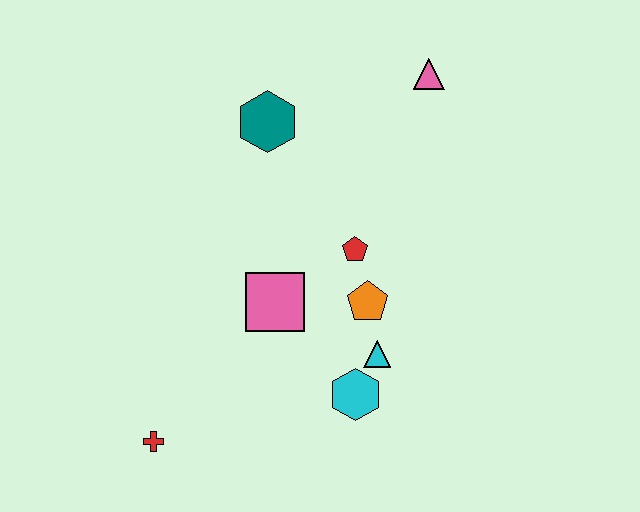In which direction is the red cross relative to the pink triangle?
The red cross is below the pink triangle.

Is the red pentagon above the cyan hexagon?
Yes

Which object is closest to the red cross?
The pink square is closest to the red cross.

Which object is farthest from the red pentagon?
The red cross is farthest from the red pentagon.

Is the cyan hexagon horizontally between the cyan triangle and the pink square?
Yes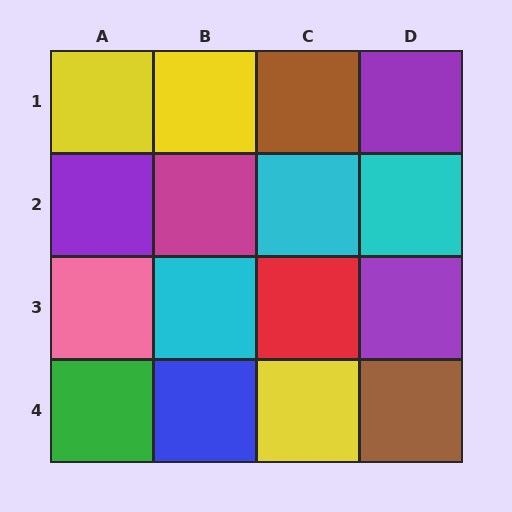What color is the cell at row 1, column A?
Yellow.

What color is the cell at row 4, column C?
Yellow.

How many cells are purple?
3 cells are purple.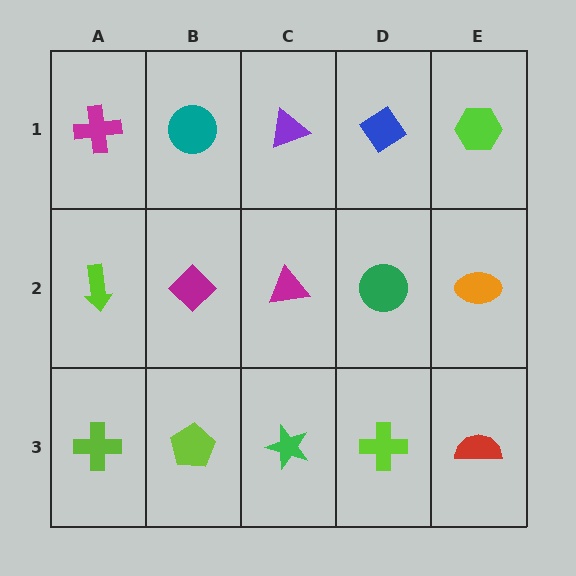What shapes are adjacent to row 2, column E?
A lime hexagon (row 1, column E), a red semicircle (row 3, column E), a green circle (row 2, column D).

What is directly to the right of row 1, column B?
A purple triangle.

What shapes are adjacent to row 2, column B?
A teal circle (row 1, column B), a lime pentagon (row 3, column B), a lime arrow (row 2, column A), a magenta triangle (row 2, column C).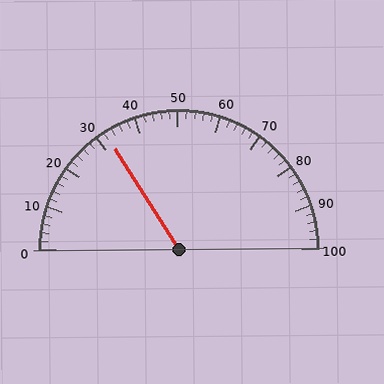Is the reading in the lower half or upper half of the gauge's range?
The reading is in the lower half of the range (0 to 100).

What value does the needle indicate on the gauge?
The needle indicates approximately 32.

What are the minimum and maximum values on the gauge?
The gauge ranges from 0 to 100.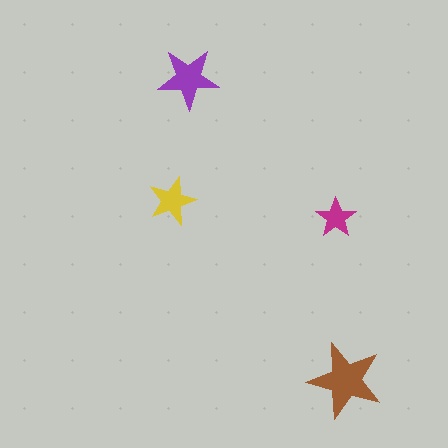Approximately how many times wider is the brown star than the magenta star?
About 2 times wider.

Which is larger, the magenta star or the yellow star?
The yellow one.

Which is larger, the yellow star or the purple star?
The purple one.